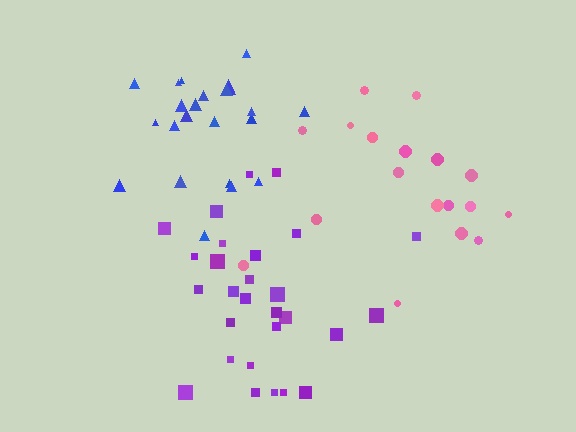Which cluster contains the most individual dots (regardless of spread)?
Purple (29).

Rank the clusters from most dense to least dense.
blue, purple, pink.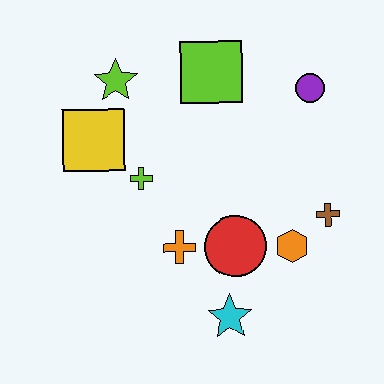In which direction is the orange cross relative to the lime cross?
The orange cross is below the lime cross.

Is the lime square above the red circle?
Yes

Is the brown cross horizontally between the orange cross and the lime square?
No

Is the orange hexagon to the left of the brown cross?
Yes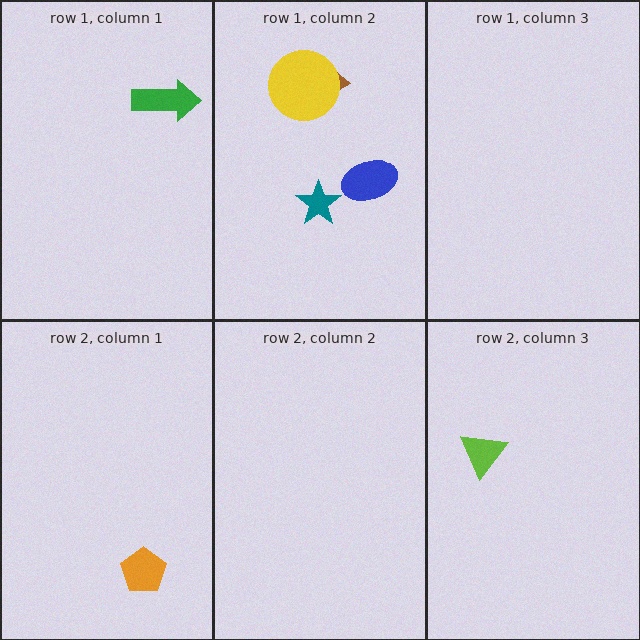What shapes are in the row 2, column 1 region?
The orange pentagon.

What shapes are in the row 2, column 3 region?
The lime triangle.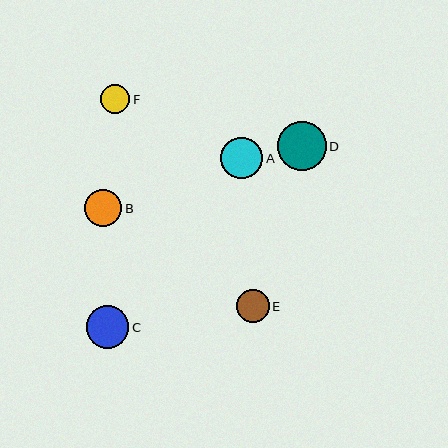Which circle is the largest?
Circle D is the largest with a size of approximately 49 pixels.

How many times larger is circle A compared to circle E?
Circle A is approximately 1.3 times the size of circle E.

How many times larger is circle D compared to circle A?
Circle D is approximately 1.2 times the size of circle A.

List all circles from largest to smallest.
From largest to smallest: D, C, A, B, E, F.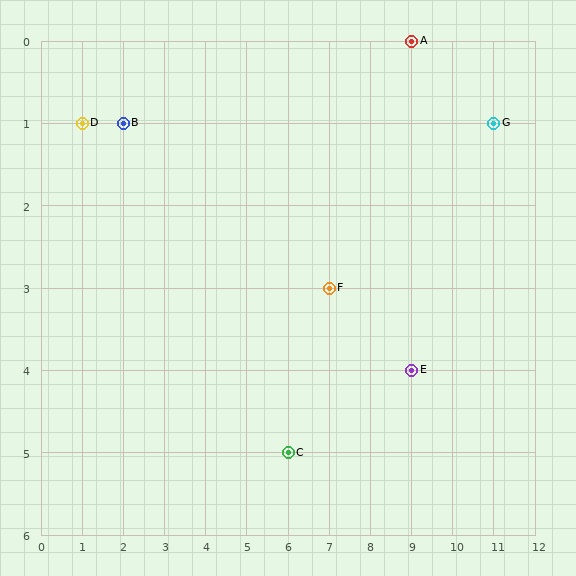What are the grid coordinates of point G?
Point G is at grid coordinates (11, 1).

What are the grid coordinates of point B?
Point B is at grid coordinates (2, 1).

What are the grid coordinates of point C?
Point C is at grid coordinates (6, 5).